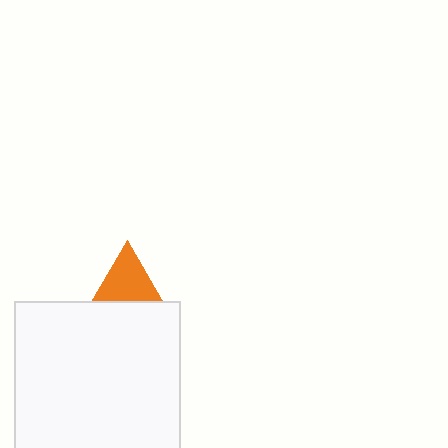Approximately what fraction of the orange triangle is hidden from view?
Roughly 57% of the orange triangle is hidden behind the white square.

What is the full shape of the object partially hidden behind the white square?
The partially hidden object is an orange triangle.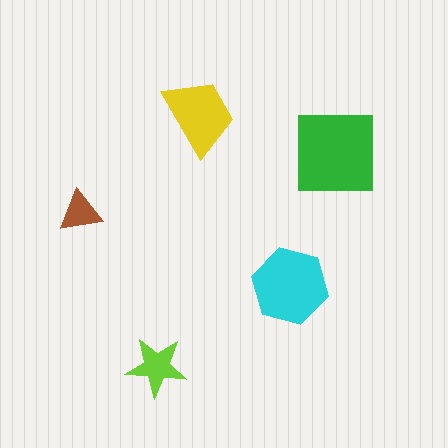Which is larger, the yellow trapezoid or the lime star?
The yellow trapezoid.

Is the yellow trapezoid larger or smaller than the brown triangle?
Larger.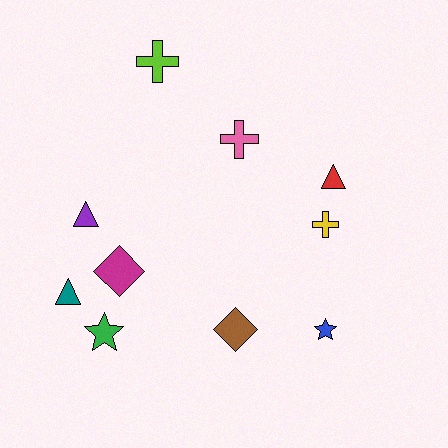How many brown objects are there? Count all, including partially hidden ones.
There is 1 brown object.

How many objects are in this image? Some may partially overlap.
There are 10 objects.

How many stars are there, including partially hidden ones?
There are 2 stars.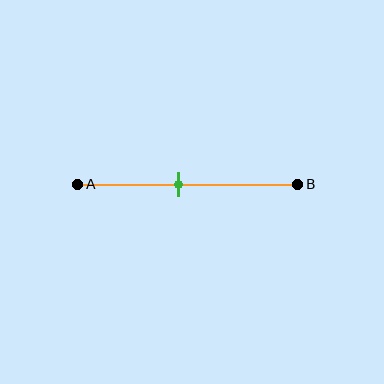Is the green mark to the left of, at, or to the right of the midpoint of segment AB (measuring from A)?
The green mark is to the left of the midpoint of segment AB.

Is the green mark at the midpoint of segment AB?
No, the mark is at about 45% from A, not at the 50% midpoint.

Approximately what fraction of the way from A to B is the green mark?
The green mark is approximately 45% of the way from A to B.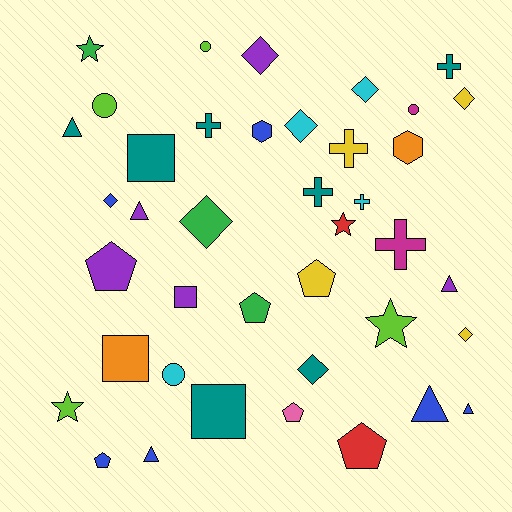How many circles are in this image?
There are 4 circles.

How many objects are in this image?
There are 40 objects.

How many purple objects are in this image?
There are 5 purple objects.